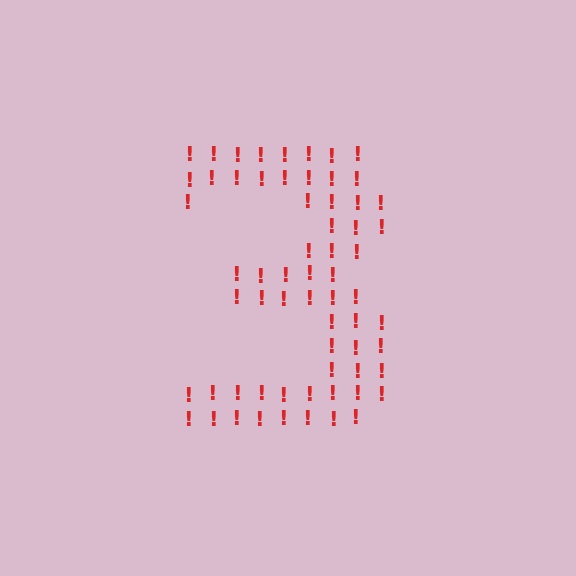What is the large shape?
The large shape is the digit 3.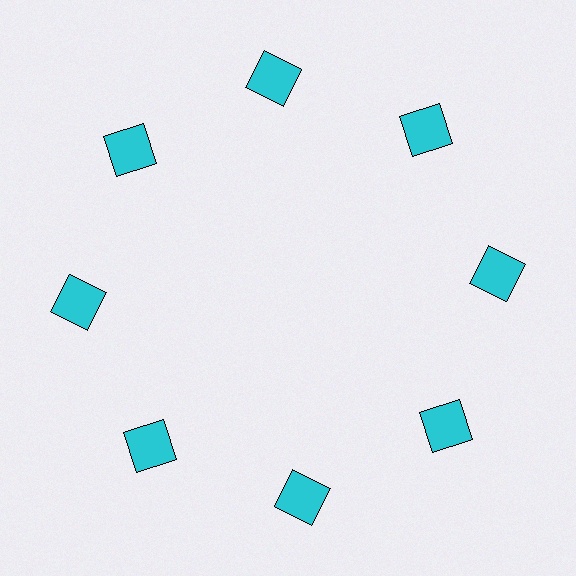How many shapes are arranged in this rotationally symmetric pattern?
There are 8 shapes, arranged in 8 groups of 1.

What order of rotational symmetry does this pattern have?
This pattern has 8-fold rotational symmetry.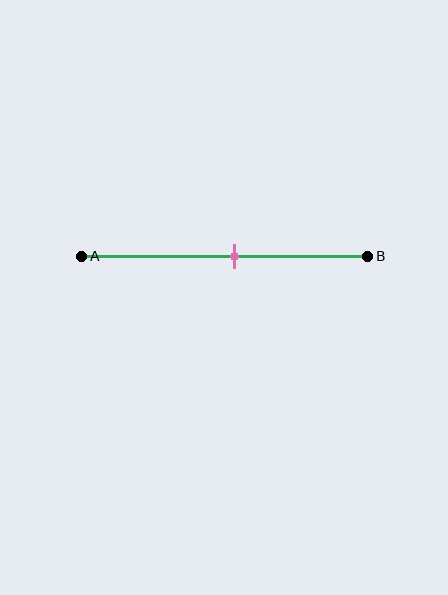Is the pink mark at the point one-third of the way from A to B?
No, the mark is at about 55% from A, not at the 33% one-third point.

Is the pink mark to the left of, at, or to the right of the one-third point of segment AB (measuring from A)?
The pink mark is to the right of the one-third point of segment AB.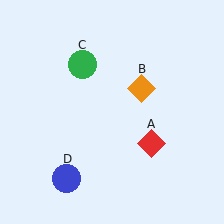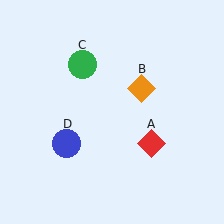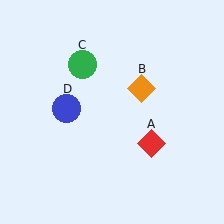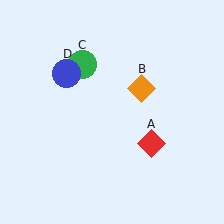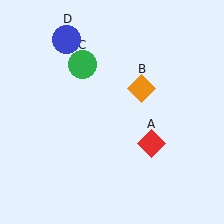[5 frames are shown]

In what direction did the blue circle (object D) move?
The blue circle (object D) moved up.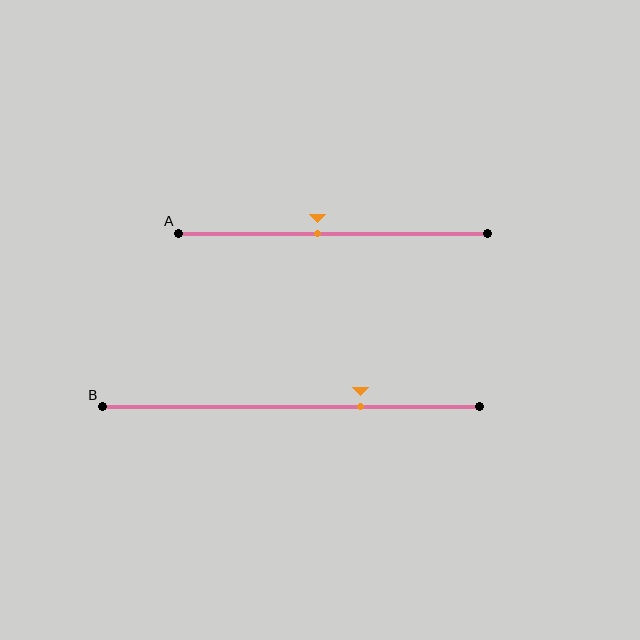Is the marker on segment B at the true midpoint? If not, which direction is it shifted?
No, the marker on segment B is shifted to the right by about 18% of the segment length.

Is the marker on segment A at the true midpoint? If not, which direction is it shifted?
No, the marker on segment A is shifted to the left by about 5% of the segment length.